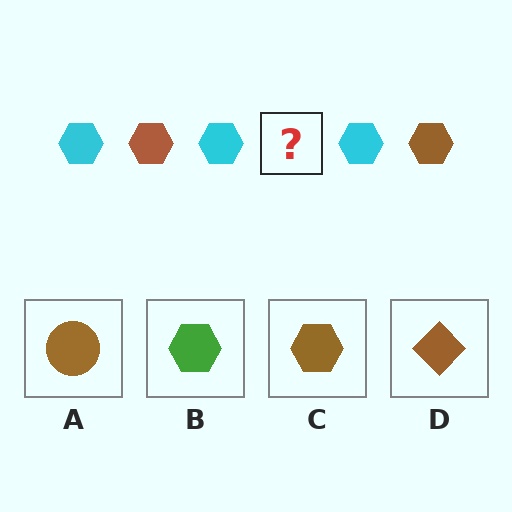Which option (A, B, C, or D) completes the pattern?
C.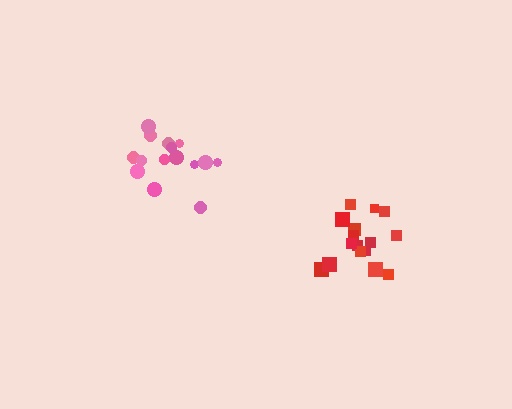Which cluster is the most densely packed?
Pink.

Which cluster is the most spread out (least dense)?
Red.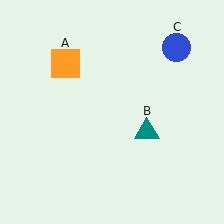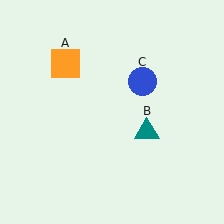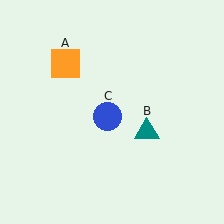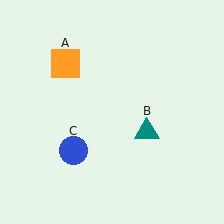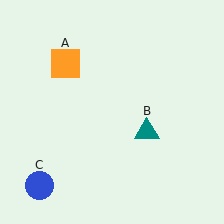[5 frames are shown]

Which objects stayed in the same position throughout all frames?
Orange square (object A) and teal triangle (object B) remained stationary.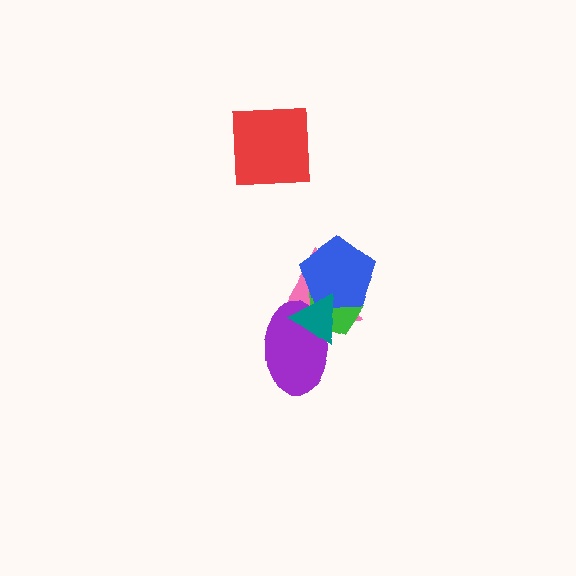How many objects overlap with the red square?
0 objects overlap with the red square.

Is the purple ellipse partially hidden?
Yes, it is partially covered by another shape.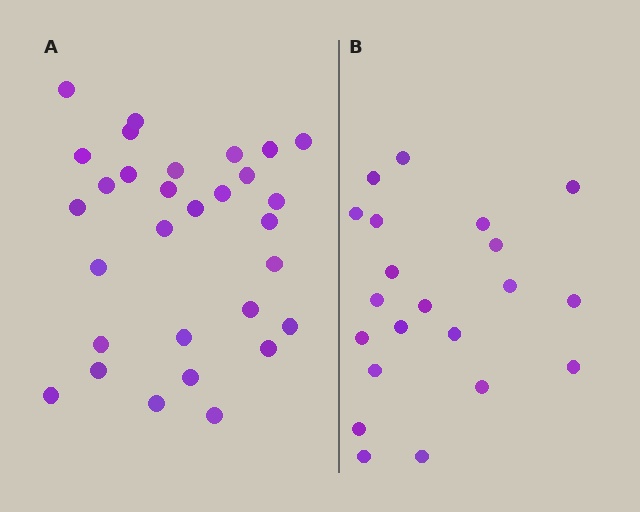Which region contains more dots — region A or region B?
Region A (the left region) has more dots.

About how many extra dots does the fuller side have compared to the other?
Region A has roughly 8 or so more dots than region B.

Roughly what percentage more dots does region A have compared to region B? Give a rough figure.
About 45% more.